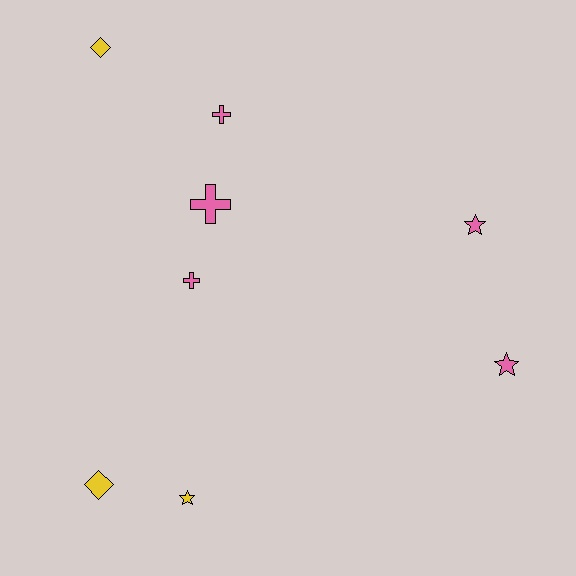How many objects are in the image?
There are 8 objects.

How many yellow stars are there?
There is 1 yellow star.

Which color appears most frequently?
Pink, with 5 objects.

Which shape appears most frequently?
Star, with 3 objects.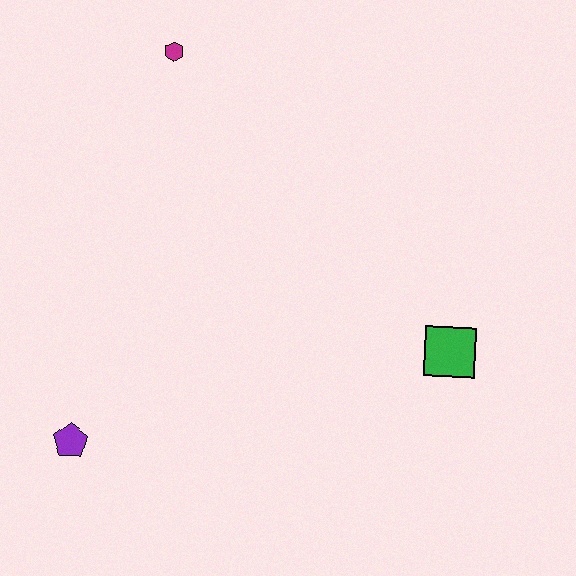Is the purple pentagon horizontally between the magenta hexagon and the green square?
No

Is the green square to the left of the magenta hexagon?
No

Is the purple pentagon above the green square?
No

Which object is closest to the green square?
The purple pentagon is closest to the green square.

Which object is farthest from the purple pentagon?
The magenta hexagon is farthest from the purple pentagon.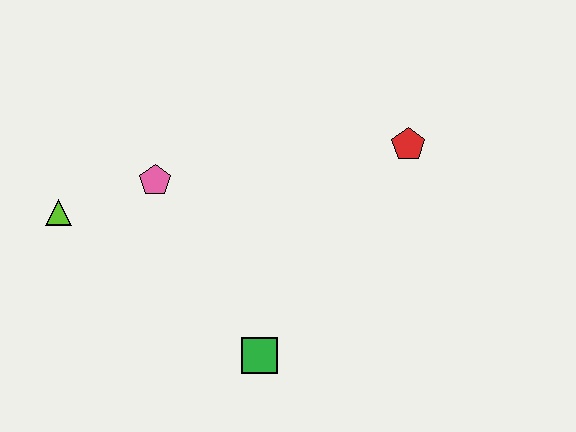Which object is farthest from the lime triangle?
The red pentagon is farthest from the lime triangle.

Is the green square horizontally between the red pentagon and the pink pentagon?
Yes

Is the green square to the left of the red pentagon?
Yes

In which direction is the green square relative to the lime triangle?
The green square is to the right of the lime triangle.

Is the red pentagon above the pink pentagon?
Yes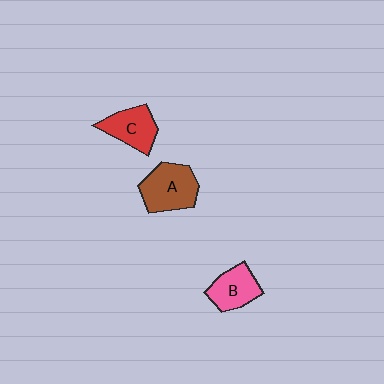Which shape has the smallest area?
Shape B (pink).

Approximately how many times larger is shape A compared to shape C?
Approximately 1.3 times.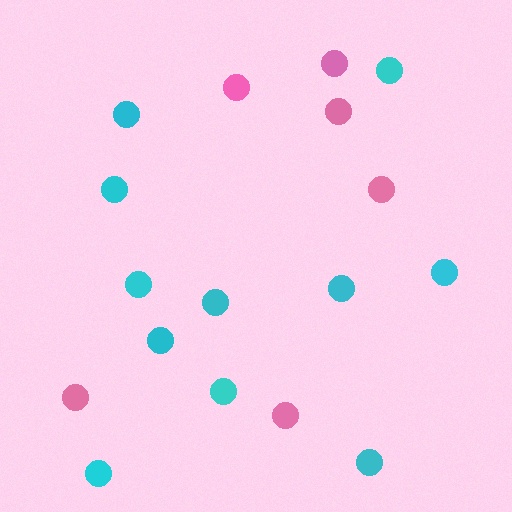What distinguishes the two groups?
There are 2 groups: one group of pink circles (6) and one group of cyan circles (11).